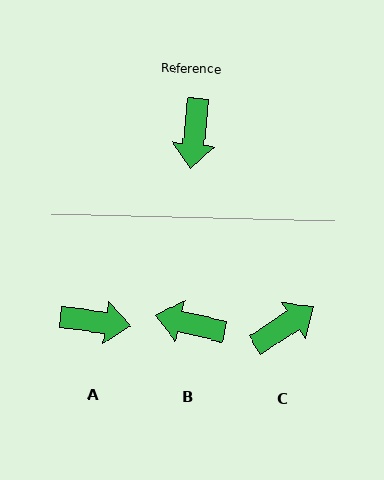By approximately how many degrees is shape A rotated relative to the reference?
Approximately 89 degrees counter-clockwise.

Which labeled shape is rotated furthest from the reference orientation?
C, about 130 degrees away.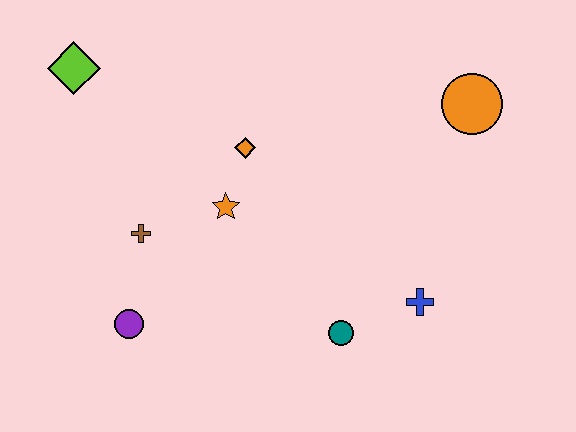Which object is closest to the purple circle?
The brown cross is closest to the purple circle.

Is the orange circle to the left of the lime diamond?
No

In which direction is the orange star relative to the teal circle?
The orange star is above the teal circle.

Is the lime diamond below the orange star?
No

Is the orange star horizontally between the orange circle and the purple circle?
Yes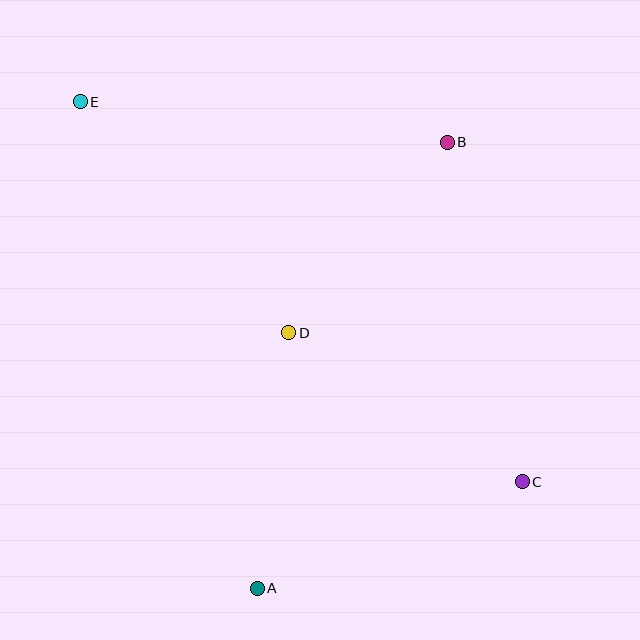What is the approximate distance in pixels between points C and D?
The distance between C and D is approximately 277 pixels.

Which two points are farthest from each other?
Points C and E are farthest from each other.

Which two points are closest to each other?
Points B and D are closest to each other.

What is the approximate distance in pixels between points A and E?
The distance between A and E is approximately 518 pixels.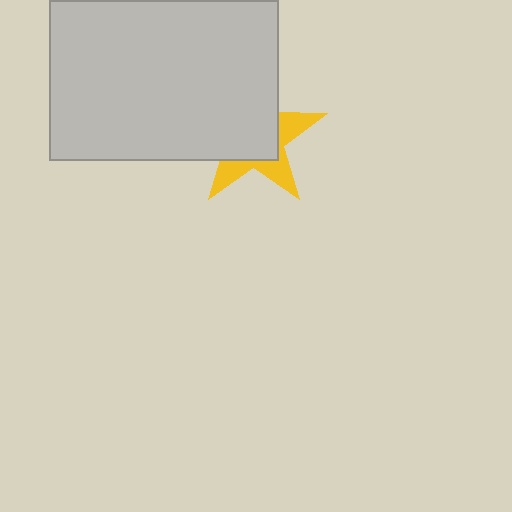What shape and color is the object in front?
The object in front is a light gray rectangle.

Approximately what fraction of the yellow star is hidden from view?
Roughly 63% of the yellow star is hidden behind the light gray rectangle.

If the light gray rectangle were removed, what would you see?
You would see the complete yellow star.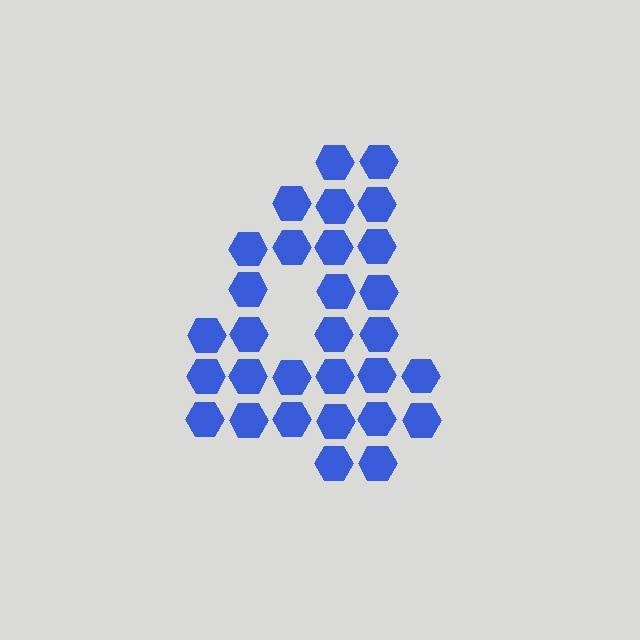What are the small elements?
The small elements are hexagons.